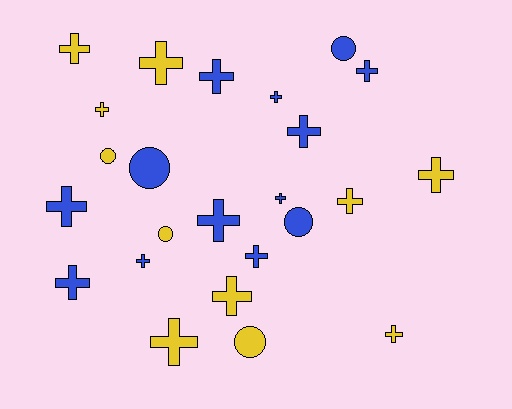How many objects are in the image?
There are 24 objects.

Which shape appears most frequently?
Cross, with 18 objects.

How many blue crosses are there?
There are 10 blue crosses.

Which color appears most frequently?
Blue, with 13 objects.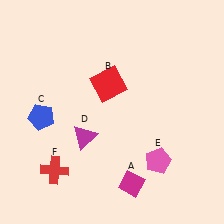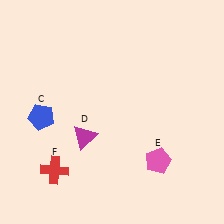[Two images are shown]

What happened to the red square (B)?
The red square (B) was removed in Image 2. It was in the top-left area of Image 1.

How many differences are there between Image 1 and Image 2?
There are 2 differences between the two images.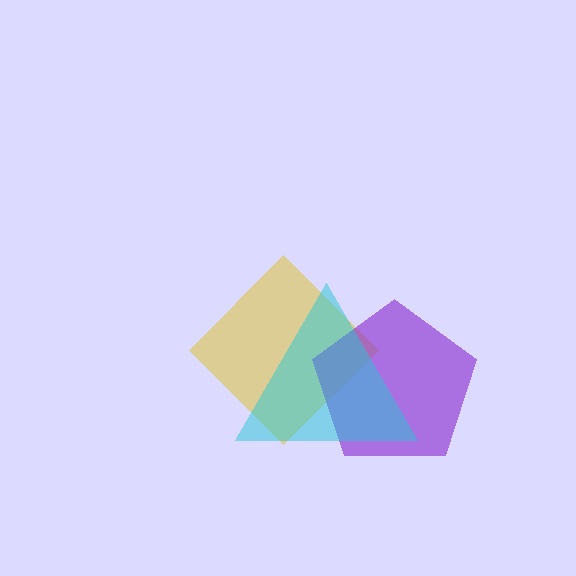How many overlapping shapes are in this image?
There are 3 overlapping shapes in the image.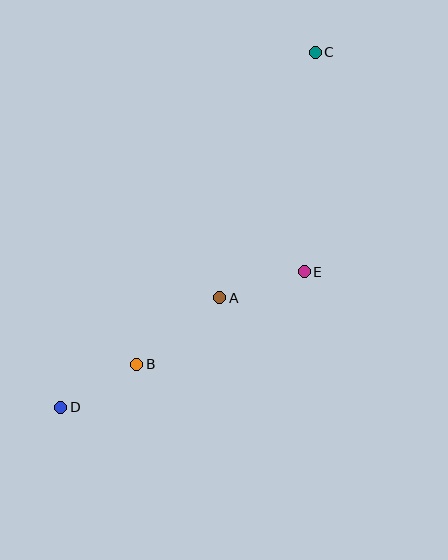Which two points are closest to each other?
Points B and D are closest to each other.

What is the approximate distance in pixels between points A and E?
The distance between A and E is approximately 89 pixels.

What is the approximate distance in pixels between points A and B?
The distance between A and B is approximately 106 pixels.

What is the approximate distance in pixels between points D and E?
The distance between D and E is approximately 279 pixels.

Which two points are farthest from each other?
Points C and D are farthest from each other.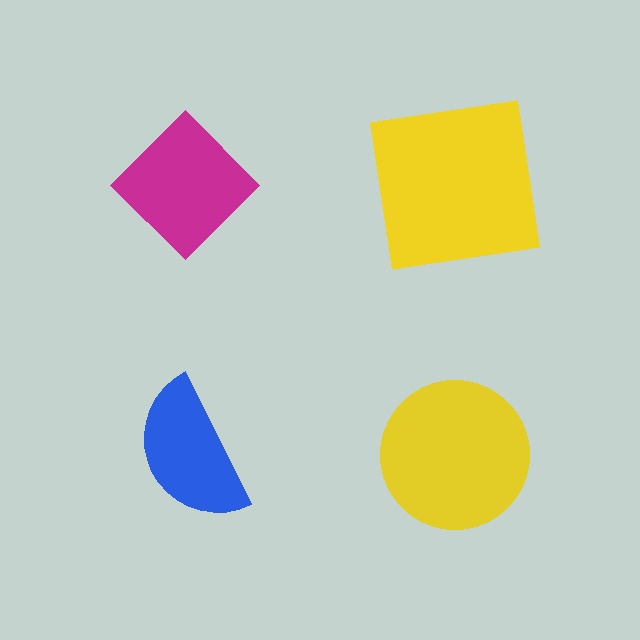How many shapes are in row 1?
2 shapes.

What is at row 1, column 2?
A yellow square.